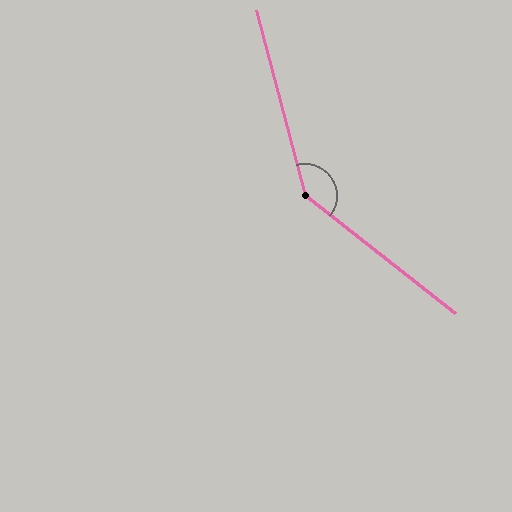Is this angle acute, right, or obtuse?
It is obtuse.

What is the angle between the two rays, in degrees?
Approximately 143 degrees.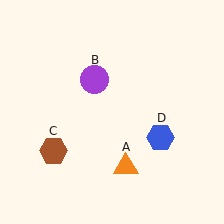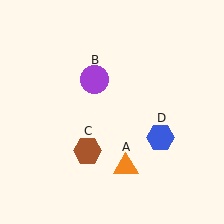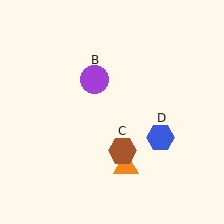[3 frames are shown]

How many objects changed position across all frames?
1 object changed position: brown hexagon (object C).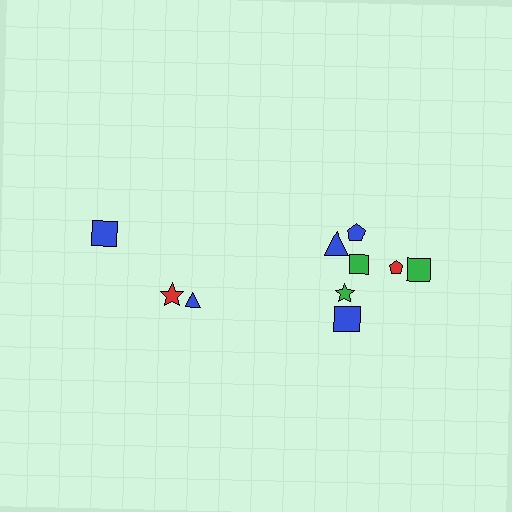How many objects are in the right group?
There are 7 objects.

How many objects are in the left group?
There are 3 objects.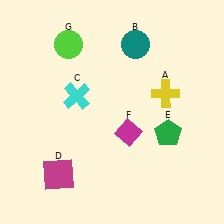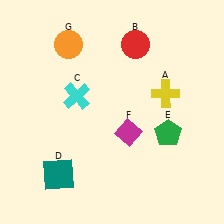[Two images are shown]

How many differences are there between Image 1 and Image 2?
There are 3 differences between the two images.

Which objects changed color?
B changed from teal to red. D changed from magenta to teal. G changed from lime to orange.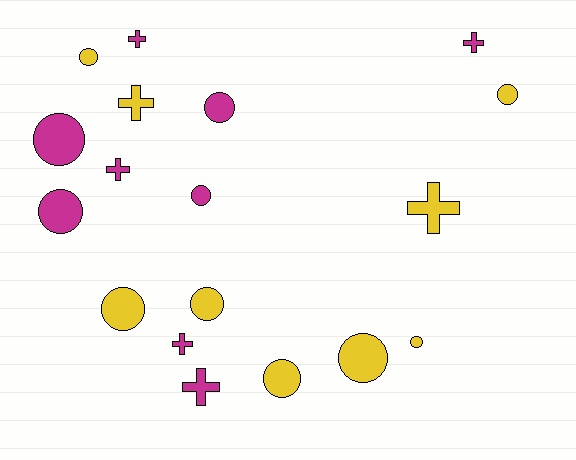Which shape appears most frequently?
Circle, with 11 objects.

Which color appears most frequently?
Magenta, with 9 objects.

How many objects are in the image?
There are 18 objects.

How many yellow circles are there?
There are 7 yellow circles.